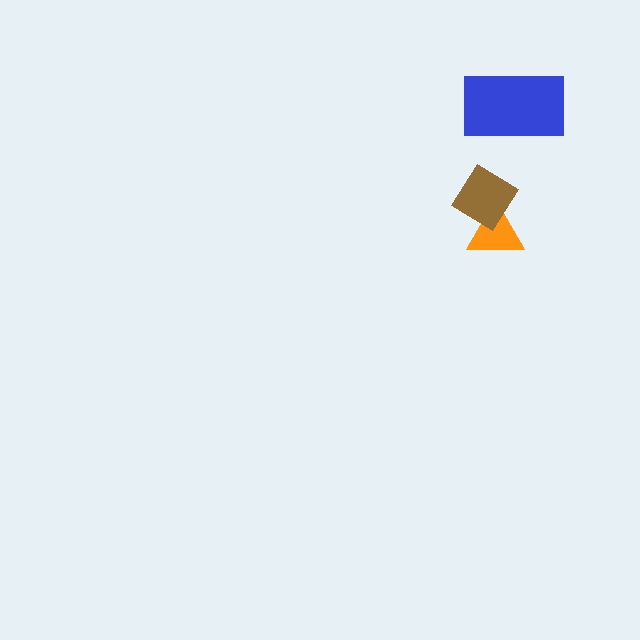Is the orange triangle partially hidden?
Yes, it is partially covered by another shape.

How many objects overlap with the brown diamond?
1 object overlaps with the brown diamond.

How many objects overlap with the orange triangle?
1 object overlaps with the orange triangle.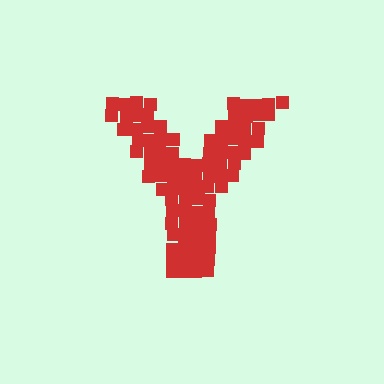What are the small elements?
The small elements are squares.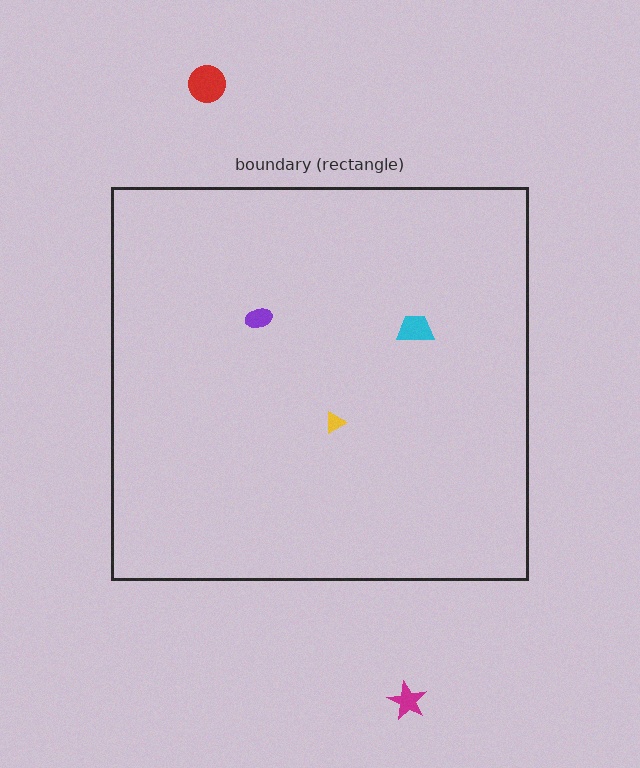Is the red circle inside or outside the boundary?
Outside.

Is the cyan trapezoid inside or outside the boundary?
Inside.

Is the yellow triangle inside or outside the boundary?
Inside.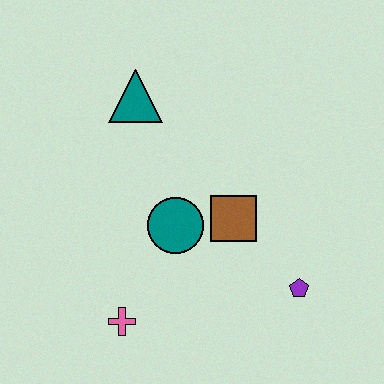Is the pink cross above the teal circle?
No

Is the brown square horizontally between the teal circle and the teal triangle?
No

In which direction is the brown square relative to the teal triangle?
The brown square is below the teal triangle.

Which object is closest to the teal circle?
The brown square is closest to the teal circle.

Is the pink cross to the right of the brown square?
No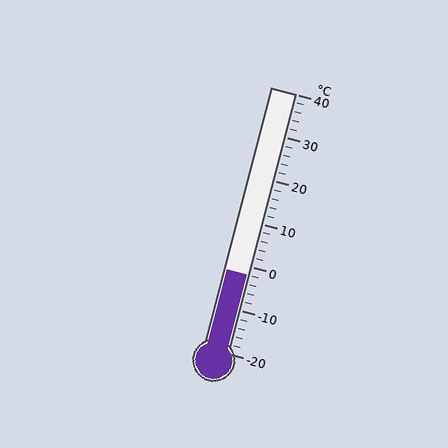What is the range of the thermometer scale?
The thermometer scale ranges from -20°C to 40°C.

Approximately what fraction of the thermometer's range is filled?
The thermometer is filled to approximately 30% of its range.